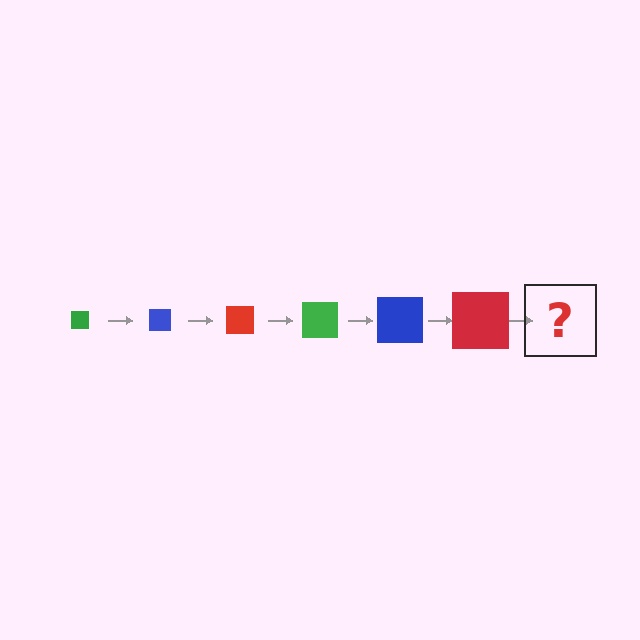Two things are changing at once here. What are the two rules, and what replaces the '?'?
The two rules are that the square grows larger each step and the color cycles through green, blue, and red. The '?' should be a green square, larger than the previous one.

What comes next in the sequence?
The next element should be a green square, larger than the previous one.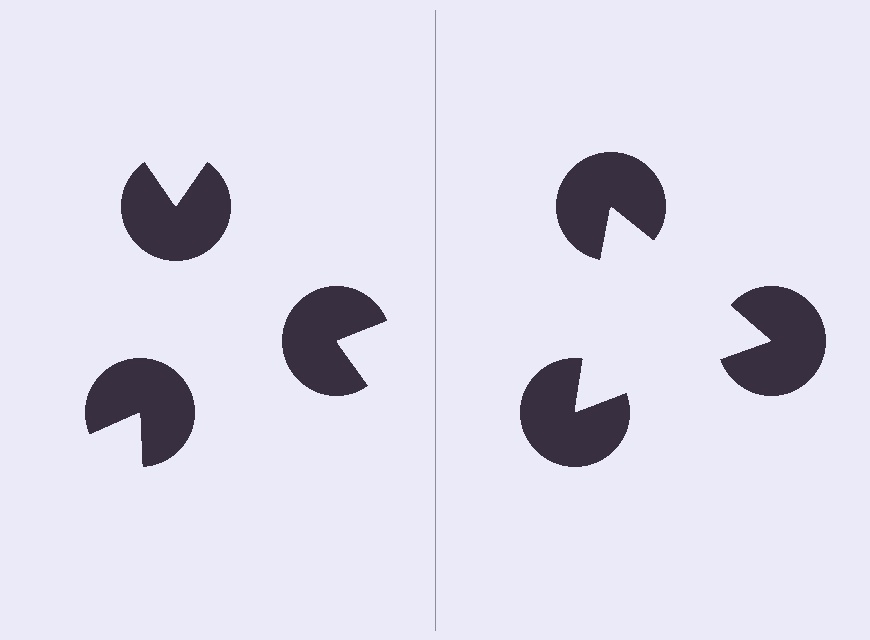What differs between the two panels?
The pac-man discs are positioned identically on both sides; only the wedge orientations differ. On the right they align to a triangle; on the left they are misaligned.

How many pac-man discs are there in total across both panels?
6 — 3 on each side.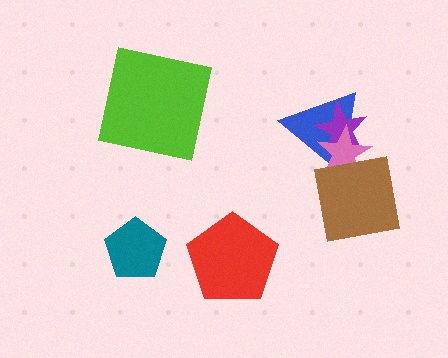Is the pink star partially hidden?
Yes, it is partially covered by another shape.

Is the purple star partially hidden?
Yes, it is partially covered by another shape.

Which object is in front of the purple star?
The pink star is in front of the purple star.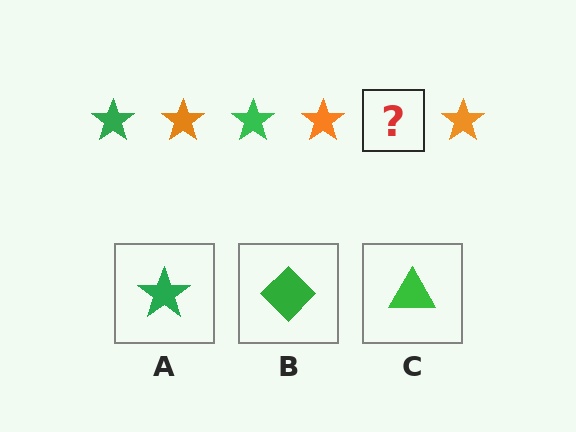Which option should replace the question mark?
Option A.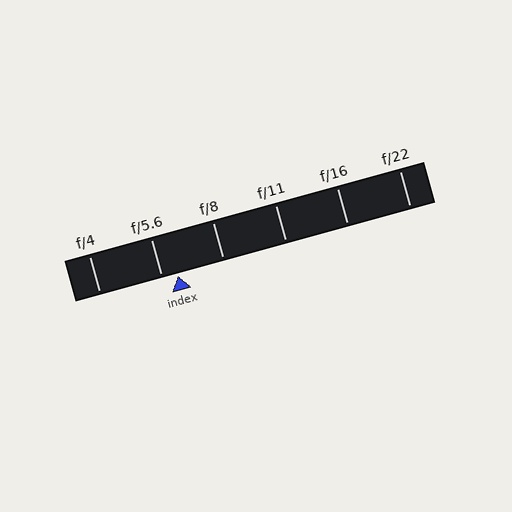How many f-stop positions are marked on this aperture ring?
There are 6 f-stop positions marked.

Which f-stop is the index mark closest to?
The index mark is closest to f/5.6.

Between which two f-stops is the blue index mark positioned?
The index mark is between f/5.6 and f/8.